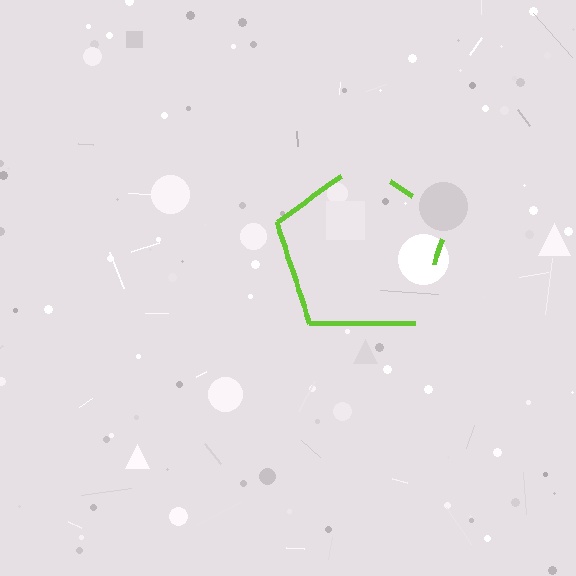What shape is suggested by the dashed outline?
The dashed outline suggests a pentagon.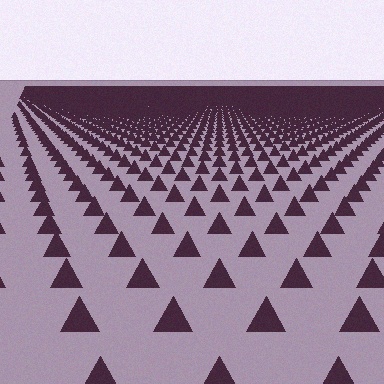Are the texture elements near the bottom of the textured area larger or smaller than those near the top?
Larger. Near the bottom, elements are closer to the viewer and appear at a bigger on-screen size.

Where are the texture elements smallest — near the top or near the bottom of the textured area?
Near the top.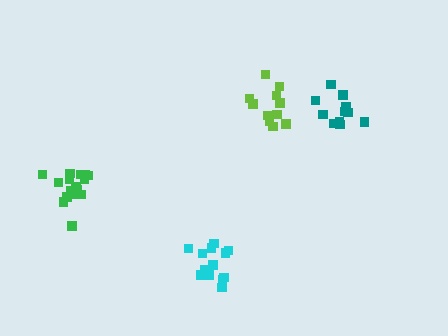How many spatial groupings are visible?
There are 4 spatial groupings.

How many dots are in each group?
Group 1: 16 dots, Group 2: 13 dots, Group 3: 14 dots, Group 4: 12 dots (55 total).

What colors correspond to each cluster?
The clusters are colored: green, teal, cyan, lime.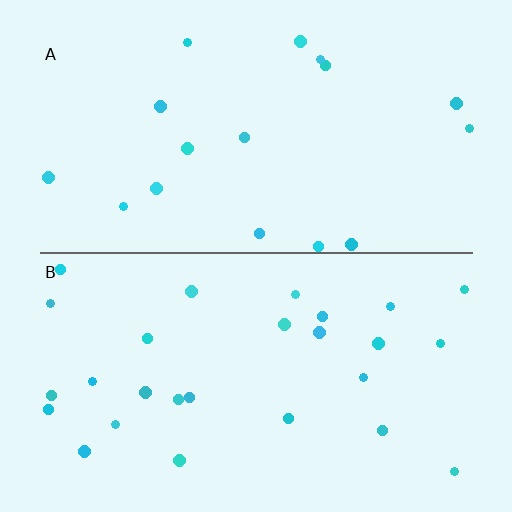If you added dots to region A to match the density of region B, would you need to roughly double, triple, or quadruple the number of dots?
Approximately double.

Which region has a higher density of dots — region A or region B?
B (the bottom).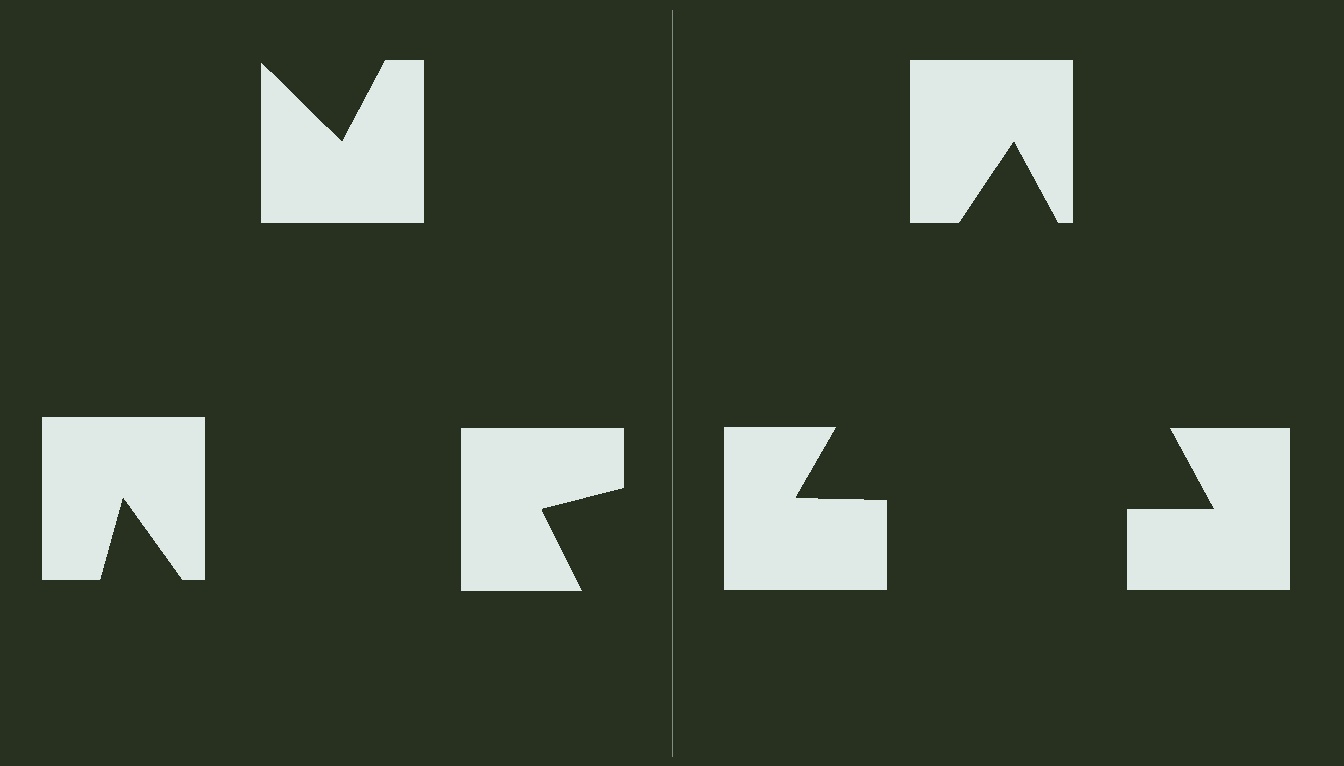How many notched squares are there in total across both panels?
6 — 3 on each side.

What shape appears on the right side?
An illusory triangle.